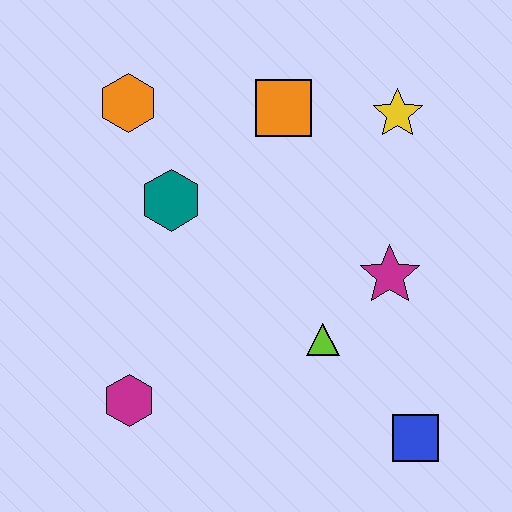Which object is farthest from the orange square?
The blue square is farthest from the orange square.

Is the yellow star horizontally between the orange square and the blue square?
Yes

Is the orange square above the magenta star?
Yes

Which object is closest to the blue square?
The lime triangle is closest to the blue square.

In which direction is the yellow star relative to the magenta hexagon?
The yellow star is above the magenta hexagon.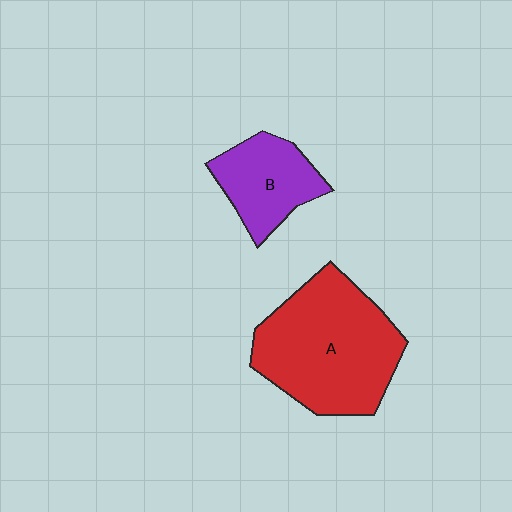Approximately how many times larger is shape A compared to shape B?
Approximately 2.0 times.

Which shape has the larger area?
Shape A (red).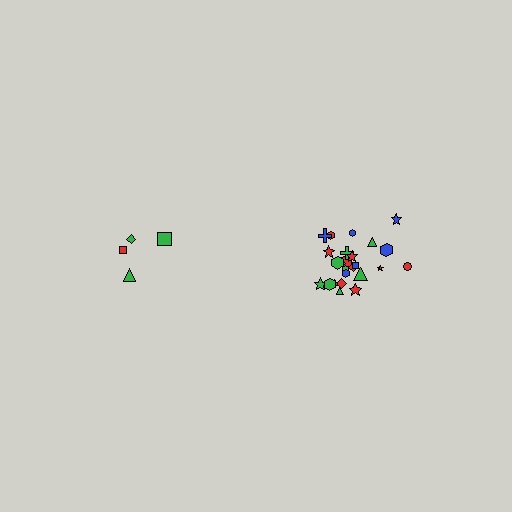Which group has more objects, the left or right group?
The right group.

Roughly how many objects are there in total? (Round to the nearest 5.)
Roughly 30 objects in total.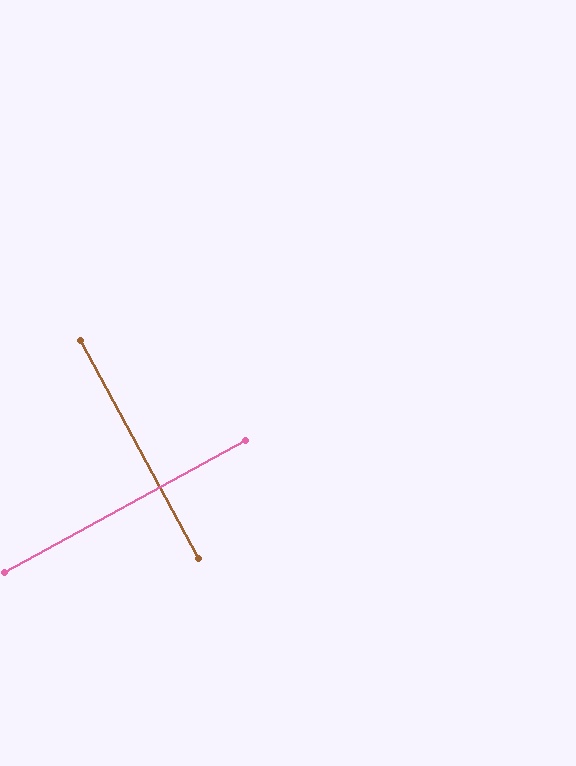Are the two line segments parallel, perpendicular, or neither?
Perpendicular — they meet at approximately 90°.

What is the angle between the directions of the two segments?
Approximately 90 degrees.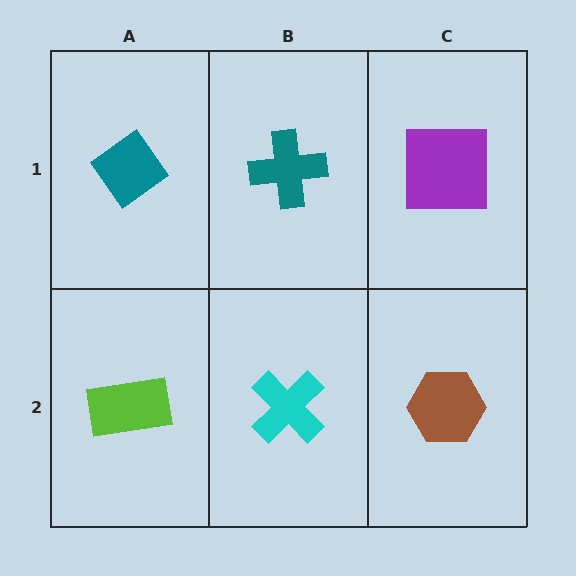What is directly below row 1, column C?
A brown hexagon.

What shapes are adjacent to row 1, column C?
A brown hexagon (row 2, column C), a teal cross (row 1, column B).